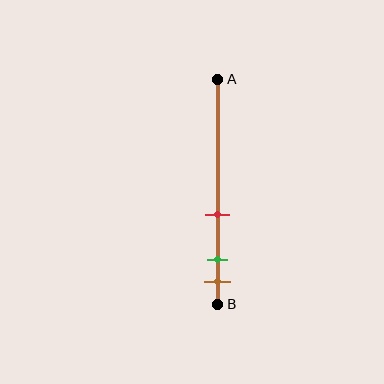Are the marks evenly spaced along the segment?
No, the marks are not evenly spaced.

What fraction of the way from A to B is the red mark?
The red mark is approximately 60% (0.6) of the way from A to B.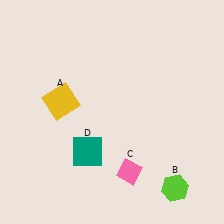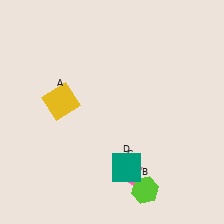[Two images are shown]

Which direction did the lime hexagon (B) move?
The lime hexagon (B) moved left.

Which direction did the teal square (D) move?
The teal square (D) moved right.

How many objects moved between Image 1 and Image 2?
2 objects moved between the two images.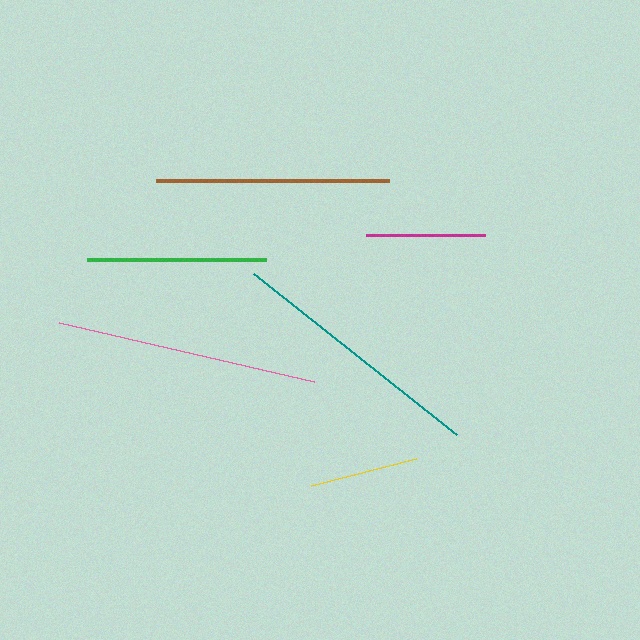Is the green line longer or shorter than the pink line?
The pink line is longer than the green line.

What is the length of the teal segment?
The teal segment is approximately 259 pixels long.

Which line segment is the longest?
The pink line is the longest at approximately 261 pixels.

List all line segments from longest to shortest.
From longest to shortest: pink, teal, brown, green, magenta, yellow.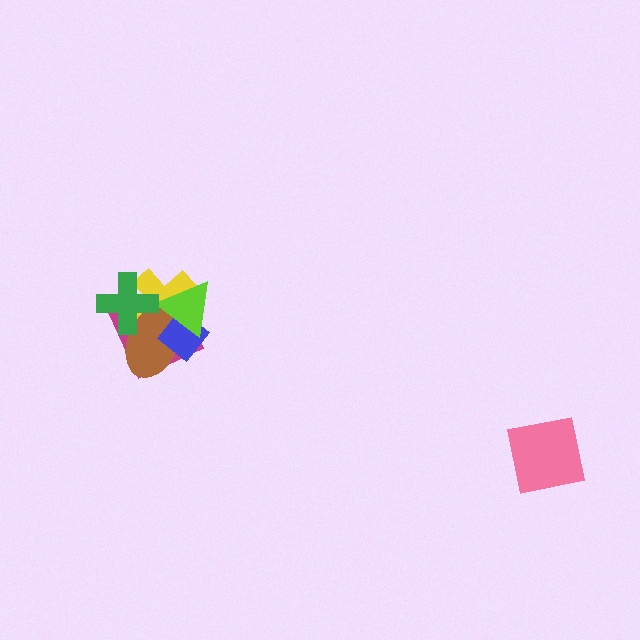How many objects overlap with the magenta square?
5 objects overlap with the magenta square.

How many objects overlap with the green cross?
3 objects overlap with the green cross.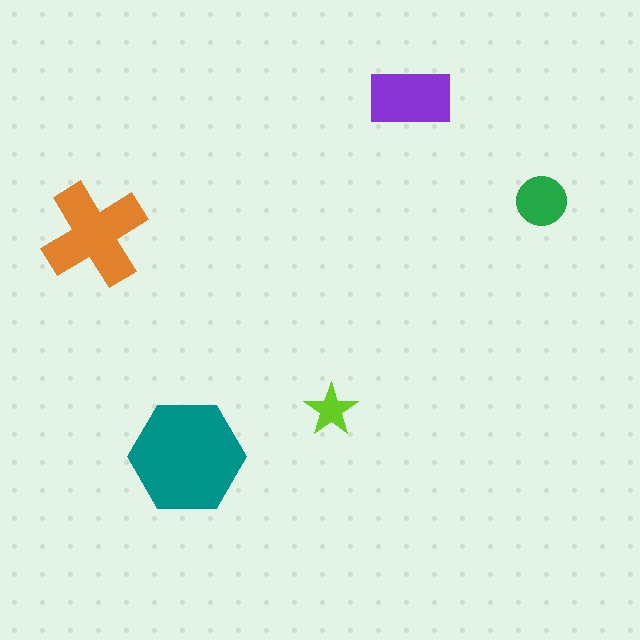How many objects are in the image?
There are 5 objects in the image.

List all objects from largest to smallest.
The teal hexagon, the orange cross, the purple rectangle, the green circle, the lime star.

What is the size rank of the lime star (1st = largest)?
5th.